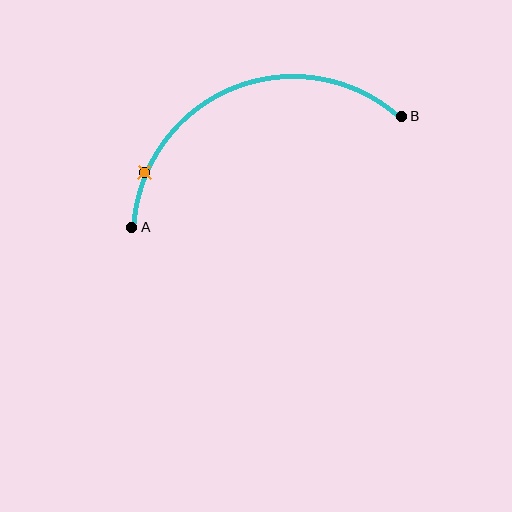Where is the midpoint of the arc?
The arc midpoint is the point on the curve farthest from the straight line joining A and B. It sits above that line.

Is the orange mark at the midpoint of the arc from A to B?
No. The orange mark lies on the arc but is closer to endpoint A. The arc midpoint would be at the point on the curve equidistant along the arc from both A and B.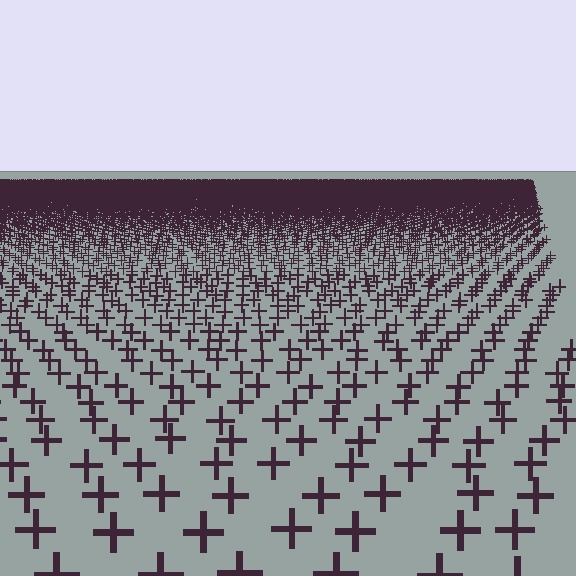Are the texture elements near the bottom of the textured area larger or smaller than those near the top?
Larger. Near the bottom, elements are closer to the viewer and appear at a bigger on-screen size.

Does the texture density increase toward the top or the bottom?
Density increases toward the top.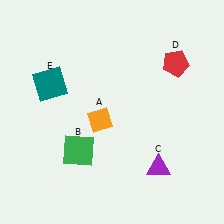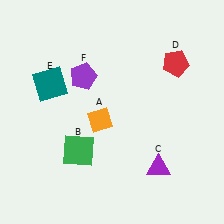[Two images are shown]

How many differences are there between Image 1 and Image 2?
There is 1 difference between the two images.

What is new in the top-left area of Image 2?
A purple pentagon (F) was added in the top-left area of Image 2.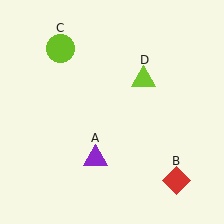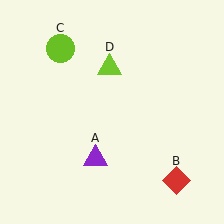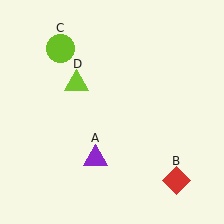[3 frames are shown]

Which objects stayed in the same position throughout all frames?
Purple triangle (object A) and red diamond (object B) and lime circle (object C) remained stationary.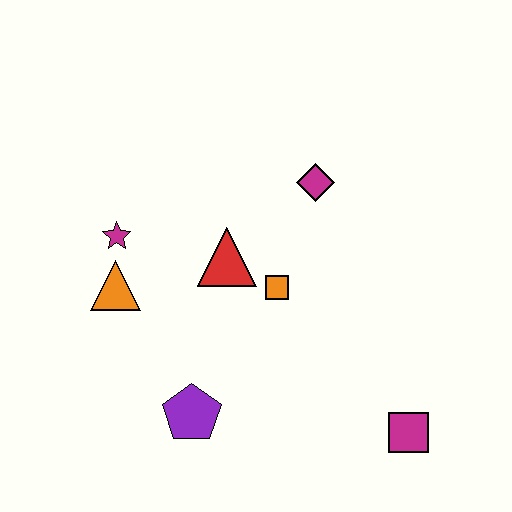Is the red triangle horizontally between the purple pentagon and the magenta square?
Yes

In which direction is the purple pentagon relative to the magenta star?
The purple pentagon is below the magenta star.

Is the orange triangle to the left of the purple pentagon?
Yes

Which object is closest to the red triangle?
The orange square is closest to the red triangle.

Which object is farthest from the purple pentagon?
The magenta diamond is farthest from the purple pentagon.